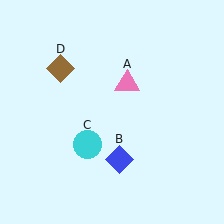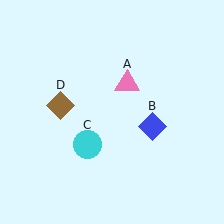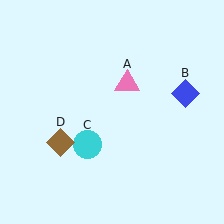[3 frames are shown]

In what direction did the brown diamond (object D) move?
The brown diamond (object D) moved down.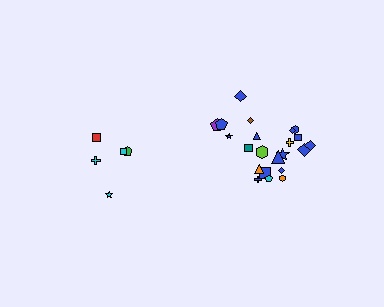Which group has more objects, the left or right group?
The right group.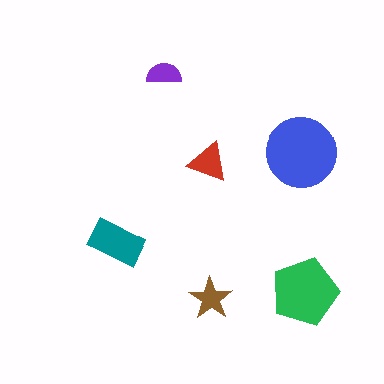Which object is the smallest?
The purple semicircle.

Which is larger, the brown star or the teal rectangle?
The teal rectangle.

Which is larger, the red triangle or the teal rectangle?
The teal rectangle.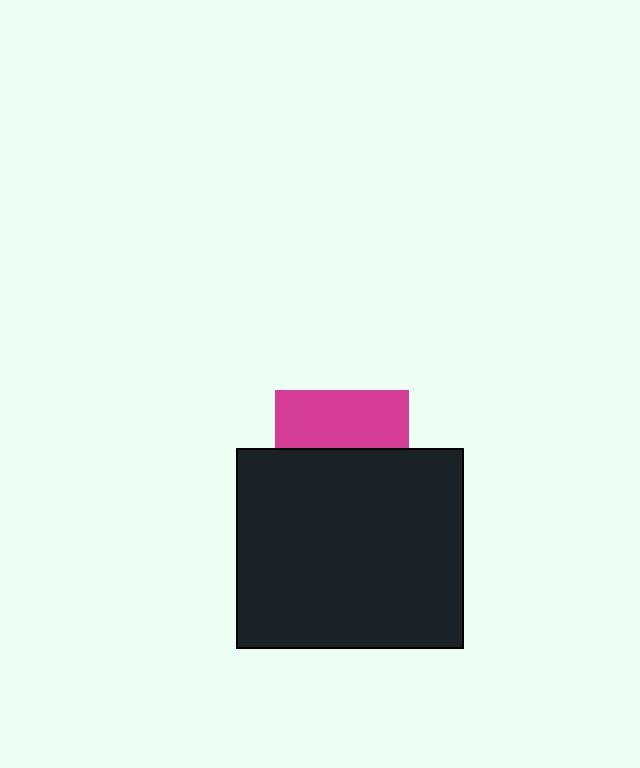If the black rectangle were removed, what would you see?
You would see the complete magenta square.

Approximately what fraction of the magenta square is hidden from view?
Roughly 57% of the magenta square is hidden behind the black rectangle.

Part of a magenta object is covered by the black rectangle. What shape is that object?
It is a square.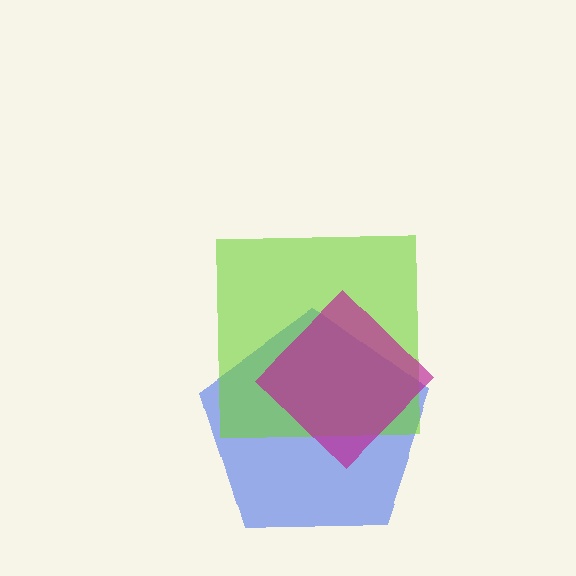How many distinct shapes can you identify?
There are 3 distinct shapes: a blue pentagon, a lime square, a magenta diamond.